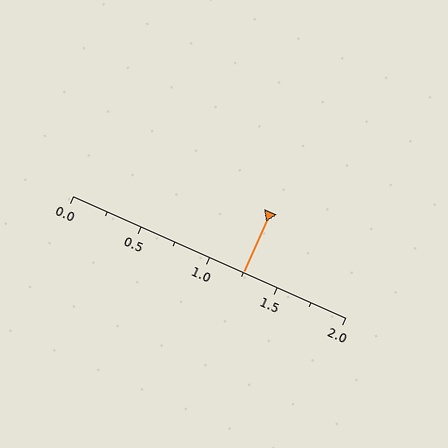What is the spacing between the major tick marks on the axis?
The major ticks are spaced 0.5 apart.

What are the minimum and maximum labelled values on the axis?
The axis runs from 0.0 to 2.0.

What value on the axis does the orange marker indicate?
The marker indicates approximately 1.25.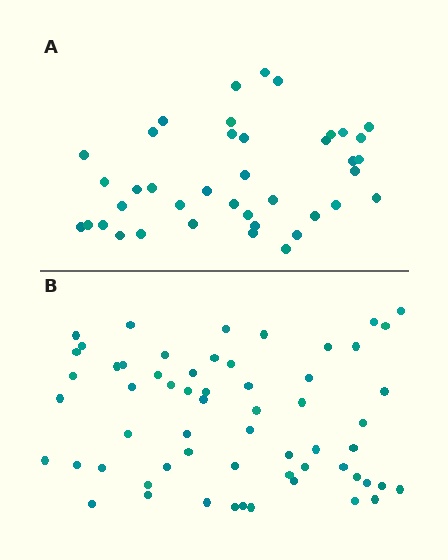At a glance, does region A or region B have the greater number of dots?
Region B (the bottom region) has more dots.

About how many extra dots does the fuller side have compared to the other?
Region B has approximately 20 more dots than region A.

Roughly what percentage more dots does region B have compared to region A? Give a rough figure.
About 50% more.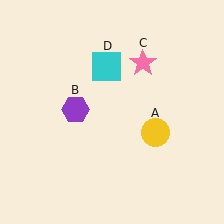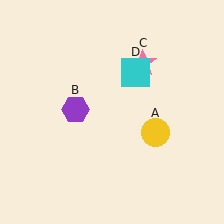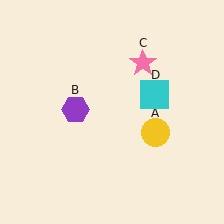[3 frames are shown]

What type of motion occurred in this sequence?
The cyan square (object D) rotated clockwise around the center of the scene.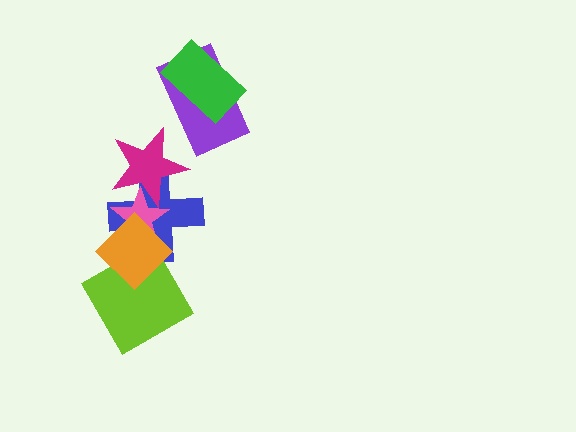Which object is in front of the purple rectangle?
The green rectangle is in front of the purple rectangle.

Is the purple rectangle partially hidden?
Yes, it is partially covered by another shape.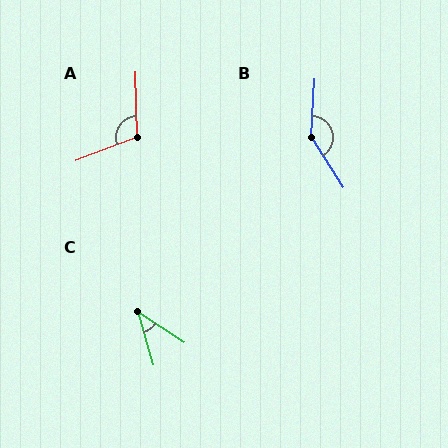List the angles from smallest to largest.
C (40°), A (110°), B (144°).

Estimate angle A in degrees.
Approximately 110 degrees.